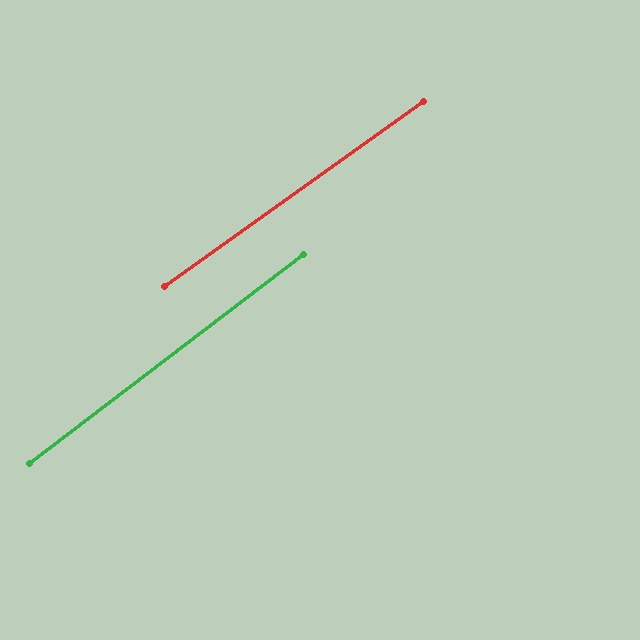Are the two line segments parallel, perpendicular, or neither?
Parallel — their directions differ by only 1.8°.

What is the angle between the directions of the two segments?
Approximately 2 degrees.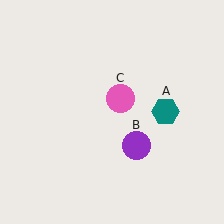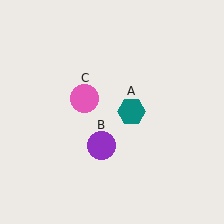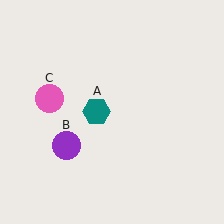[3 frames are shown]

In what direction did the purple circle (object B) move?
The purple circle (object B) moved left.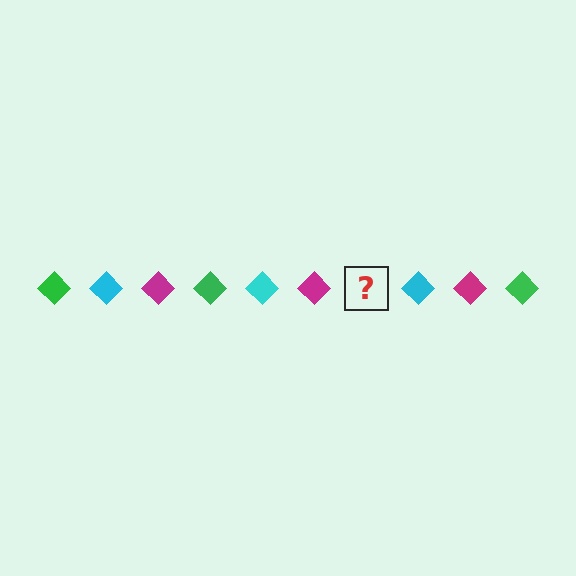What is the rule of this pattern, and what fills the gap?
The rule is that the pattern cycles through green, cyan, magenta diamonds. The gap should be filled with a green diamond.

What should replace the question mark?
The question mark should be replaced with a green diamond.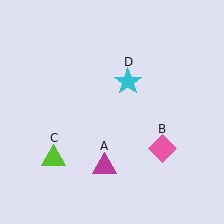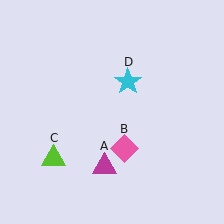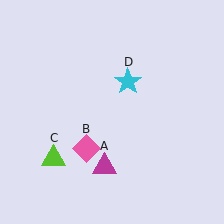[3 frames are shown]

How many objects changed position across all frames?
1 object changed position: pink diamond (object B).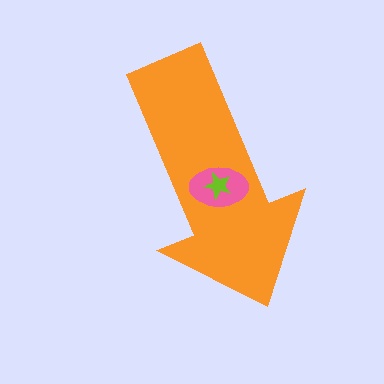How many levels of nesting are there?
3.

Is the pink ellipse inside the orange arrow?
Yes.